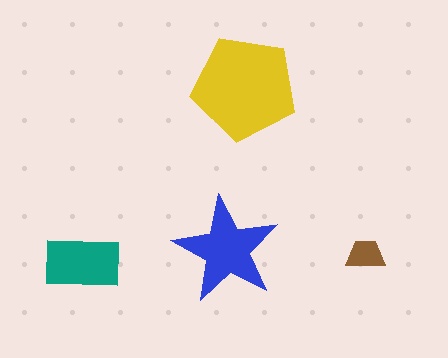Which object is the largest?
The yellow pentagon.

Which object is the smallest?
The brown trapezoid.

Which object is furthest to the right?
The brown trapezoid is rightmost.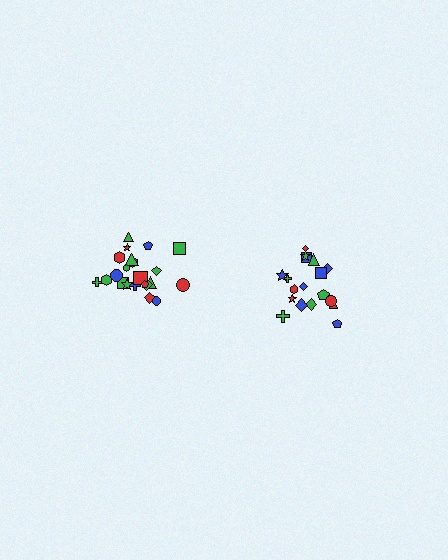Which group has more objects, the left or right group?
The left group.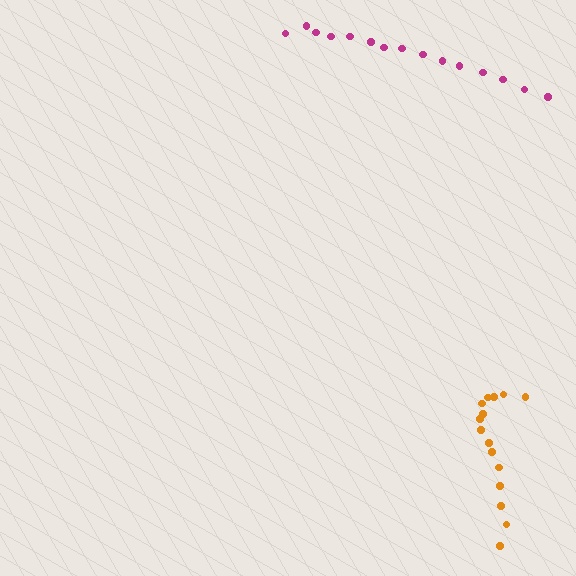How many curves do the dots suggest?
There are 2 distinct paths.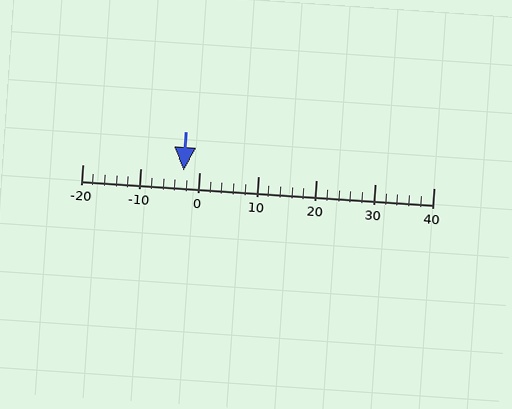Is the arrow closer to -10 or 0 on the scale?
The arrow is closer to 0.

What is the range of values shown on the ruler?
The ruler shows values from -20 to 40.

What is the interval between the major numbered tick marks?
The major tick marks are spaced 10 units apart.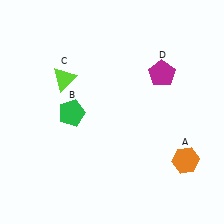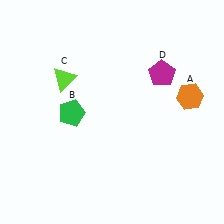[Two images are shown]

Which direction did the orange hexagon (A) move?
The orange hexagon (A) moved up.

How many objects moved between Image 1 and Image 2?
1 object moved between the two images.